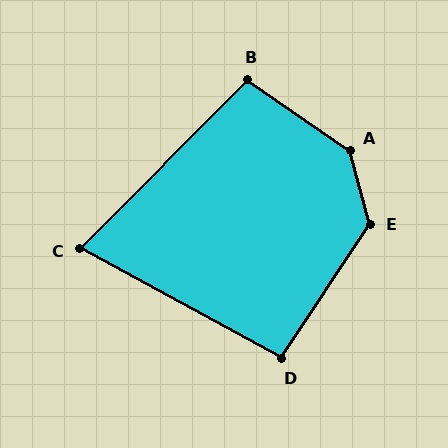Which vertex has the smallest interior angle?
C, at approximately 74 degrees.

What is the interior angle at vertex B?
Approximately 100 degrees (obtuse).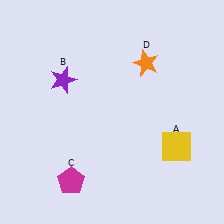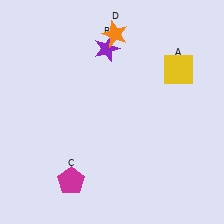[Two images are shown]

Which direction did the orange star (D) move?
The orange star (D) moved left.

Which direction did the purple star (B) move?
The purple star (B) moved right.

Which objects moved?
The objects that moved are: the yellow square (A), the purple star (B), the orange star (D).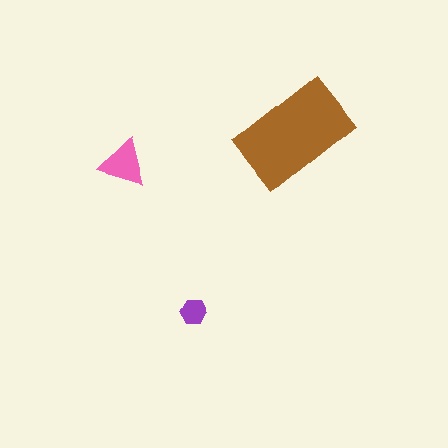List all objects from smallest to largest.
The purple hexagon, the pink triangle, the brown rectangle.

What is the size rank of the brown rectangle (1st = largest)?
1st.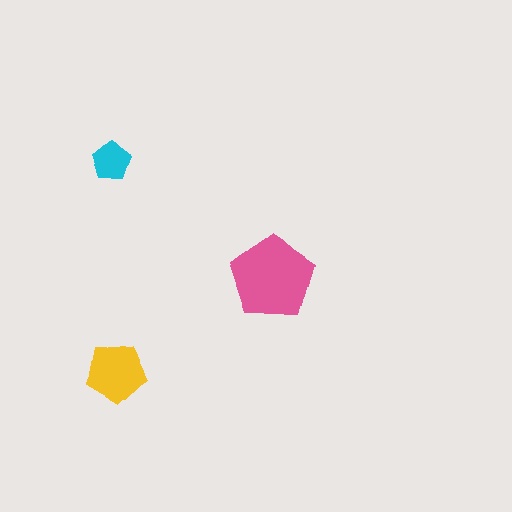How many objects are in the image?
There are 3 objects in the image.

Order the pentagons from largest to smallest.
the pink one, the yellow one, the cyan one.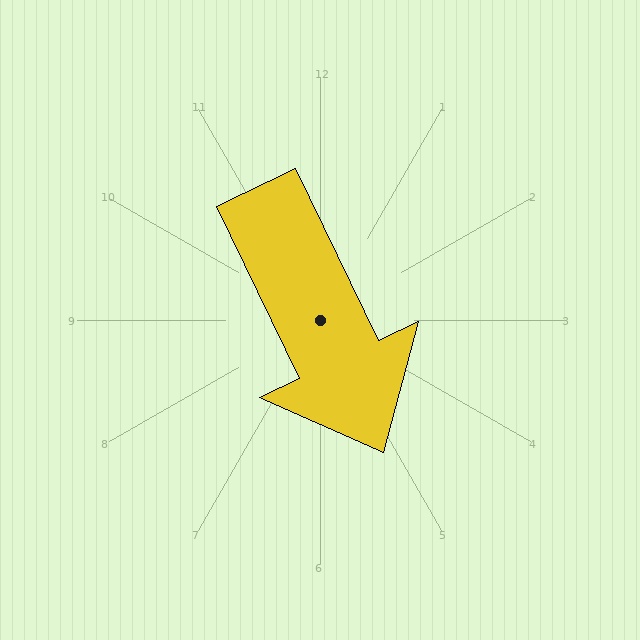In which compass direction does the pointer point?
Southeast.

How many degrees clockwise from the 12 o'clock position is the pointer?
Approximately 154 degrees.